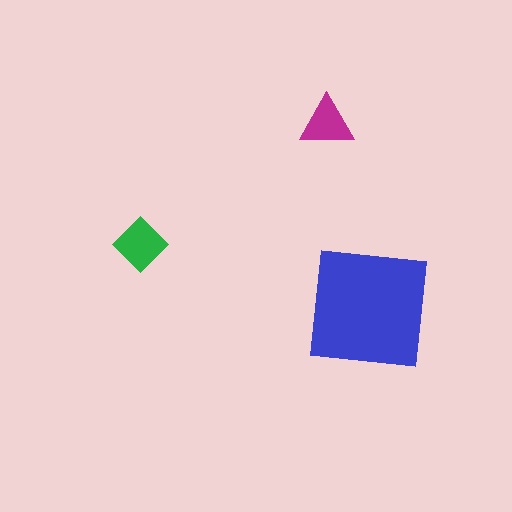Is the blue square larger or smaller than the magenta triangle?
Larger.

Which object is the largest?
The blue square.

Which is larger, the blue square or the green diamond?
The blue square.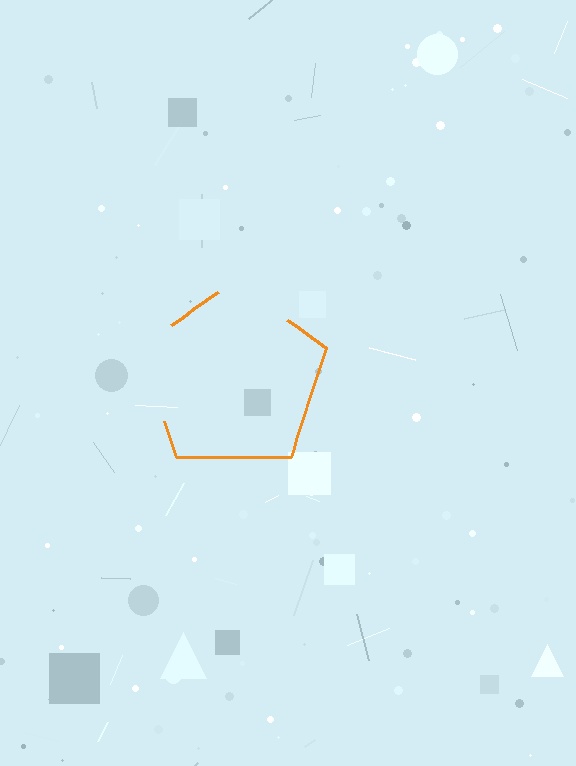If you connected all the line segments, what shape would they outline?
They would outline a pentagon.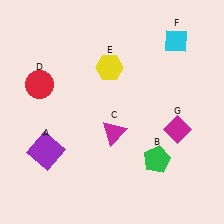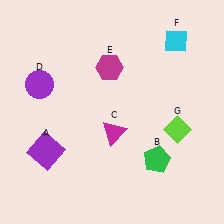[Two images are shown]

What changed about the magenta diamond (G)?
In Image 1, G is magenta. In Image 2, it changed to lime.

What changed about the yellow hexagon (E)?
In Image 1, E is yellow. In Image 2, it changed to magenta.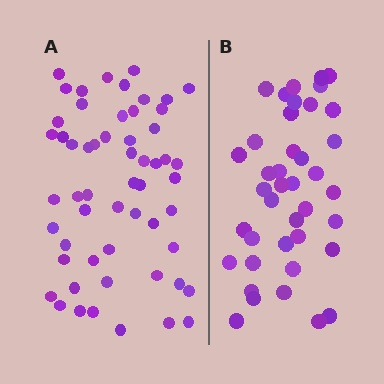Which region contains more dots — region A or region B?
Region A (the left region) has more dots.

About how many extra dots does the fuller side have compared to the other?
Region A has approximately 15 more dots than region B.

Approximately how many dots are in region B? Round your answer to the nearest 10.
About 40 dots.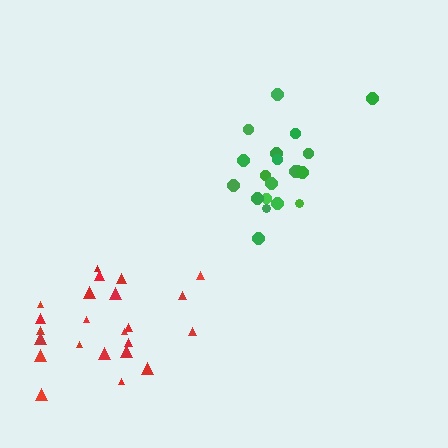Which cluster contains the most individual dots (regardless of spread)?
Red (23).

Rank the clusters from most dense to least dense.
green, red.